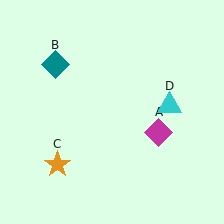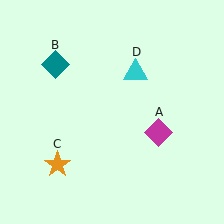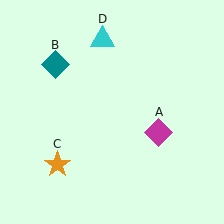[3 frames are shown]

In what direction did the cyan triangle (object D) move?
The cyan triangle (object D) moved up and to the left.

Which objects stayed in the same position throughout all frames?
Magenta diamond (object A) and teal diamond (object B) and orange star (object C) remained stationary.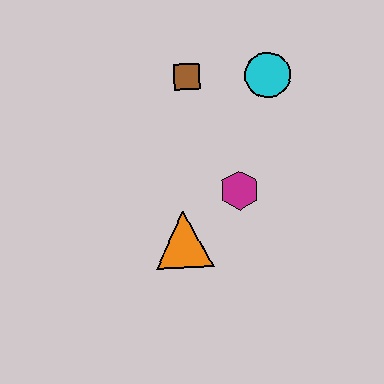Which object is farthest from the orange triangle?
The cyan circle is farthest from the orange triangle.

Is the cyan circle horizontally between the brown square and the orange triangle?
No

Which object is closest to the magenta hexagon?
The orange triangle is closest to the magenta hexagon.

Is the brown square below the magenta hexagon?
No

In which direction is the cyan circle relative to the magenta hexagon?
The cyan circle is above the magenta hexagon.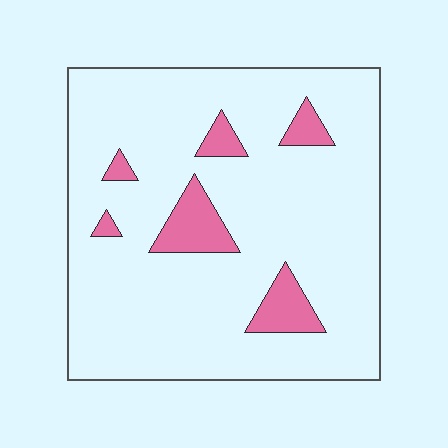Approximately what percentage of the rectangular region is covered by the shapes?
Approximately 10%.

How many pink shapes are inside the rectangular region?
6.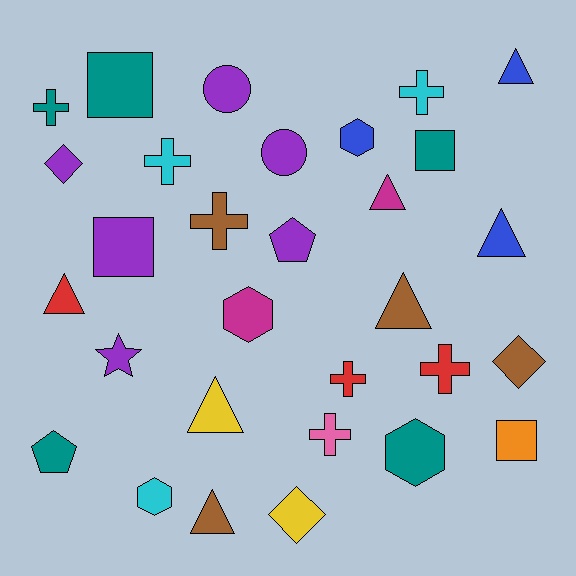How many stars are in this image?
There is 1 star.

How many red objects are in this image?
There are 3 red objects.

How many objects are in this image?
There are 30 objects.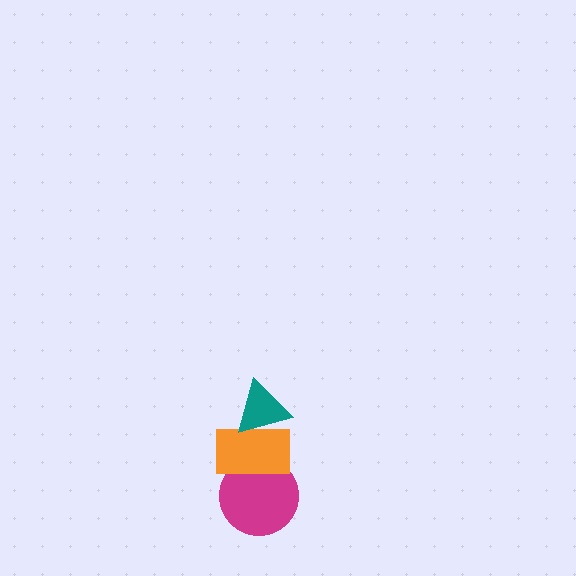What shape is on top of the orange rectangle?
The teal triangle is on top of the orange rectangle.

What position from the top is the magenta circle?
The magenta circle is 3rd from the top.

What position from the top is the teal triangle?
The teal triangle is 1st from the top.